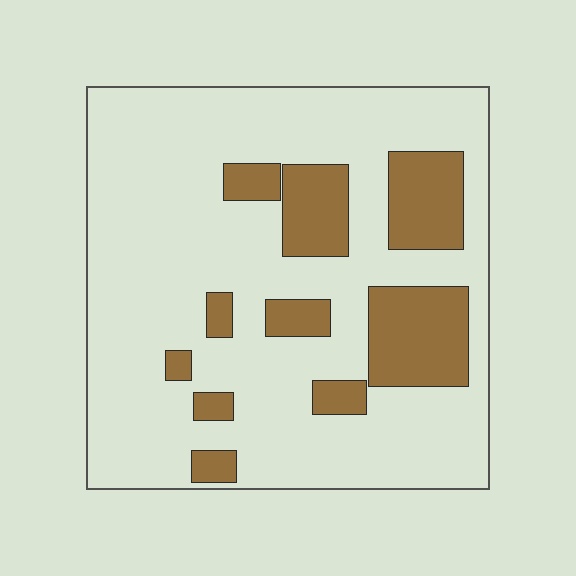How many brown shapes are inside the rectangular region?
10.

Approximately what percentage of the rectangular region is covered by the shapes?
Approximately 20%.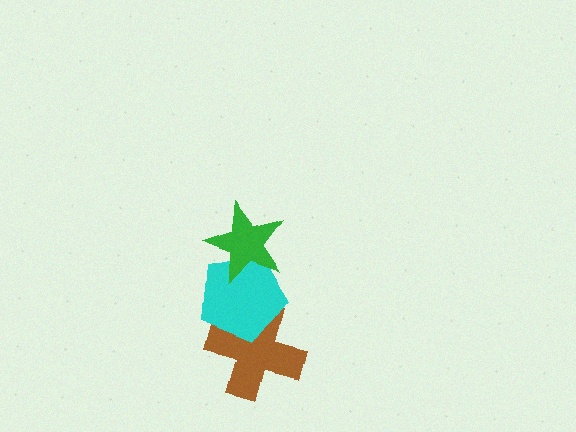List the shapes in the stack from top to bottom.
From top to bottom: the green star, the cyan pentagon, the brown cross.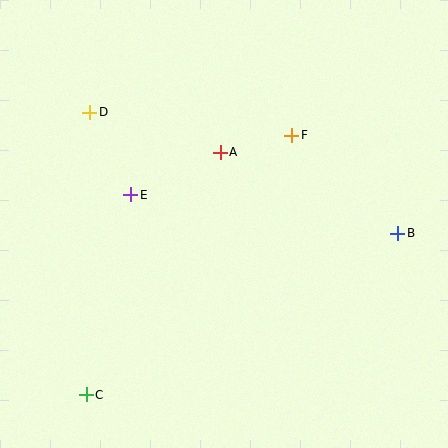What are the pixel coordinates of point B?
Point B is at (398, 233).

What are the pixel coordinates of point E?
Point E is at (131, 195).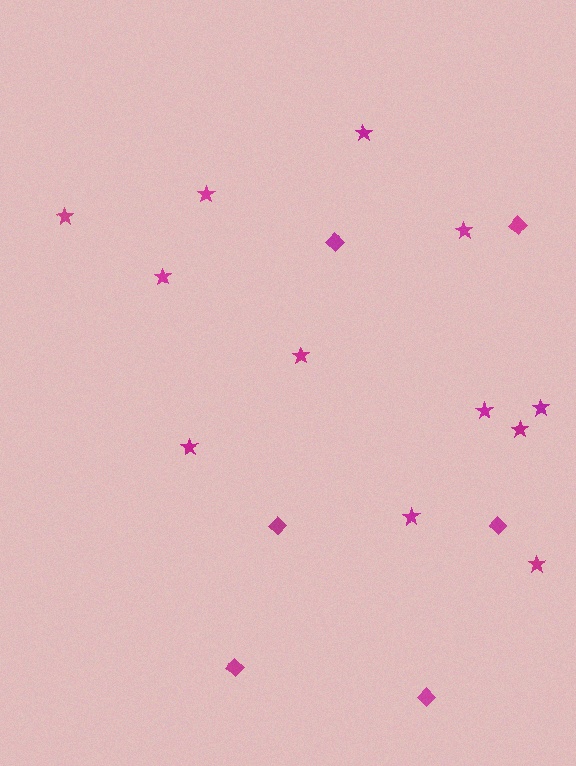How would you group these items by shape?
There are 2 groups: one group of stars (12) and one group of diamonds (6).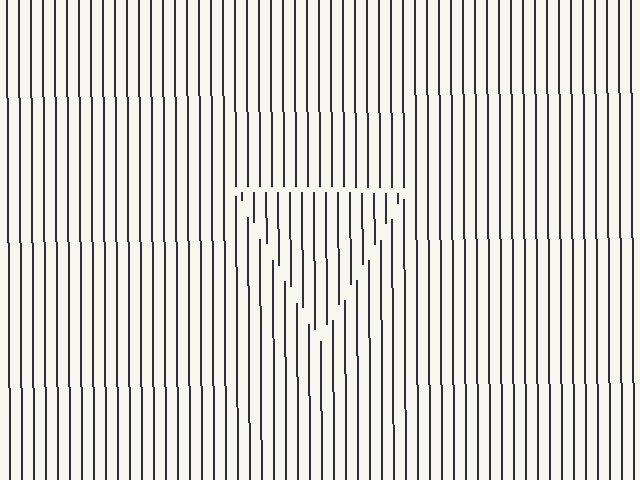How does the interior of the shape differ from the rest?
The interior of the shape contains the same grating, shifted by half a period — the contour is defined by the phase discontinuity where line-ends from the inner and outer gratings abut.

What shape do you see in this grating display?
An illusory triangle. The interior of the shape contains the same grating, shifted by half a period — the contour is defined by the phase discontinuity where line-ends from the inner and outer gratings abut.